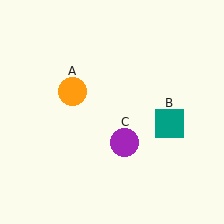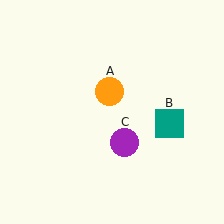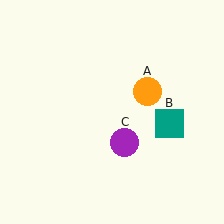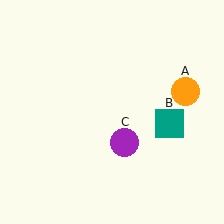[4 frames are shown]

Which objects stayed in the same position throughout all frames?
Teal square (object B) and purple circle (object C) remained stationary.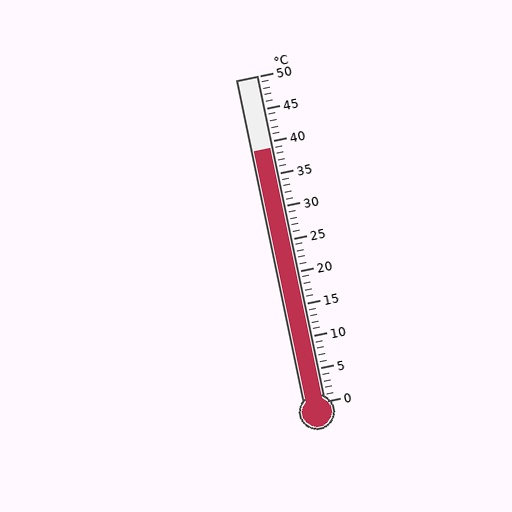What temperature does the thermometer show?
The thermometer shows approximately 39°C.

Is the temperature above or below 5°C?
The temperature is above 5°C.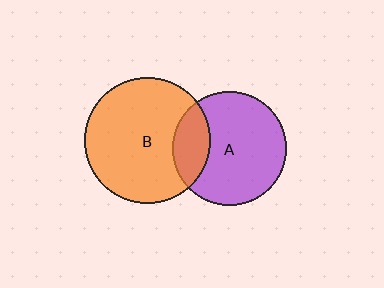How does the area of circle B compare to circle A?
Approximately 1.2 times.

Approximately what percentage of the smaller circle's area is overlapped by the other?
Approximately 25%.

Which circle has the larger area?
Circle B (orange).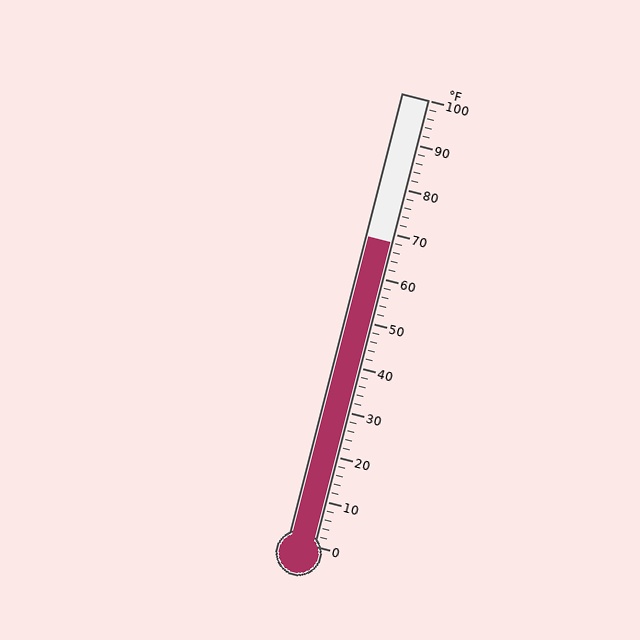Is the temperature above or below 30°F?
The temperature is above 30°F.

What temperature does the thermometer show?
The thermometer shows approximately 68°F.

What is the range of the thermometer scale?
The thermometer scale ranges from 0°F to 100°F.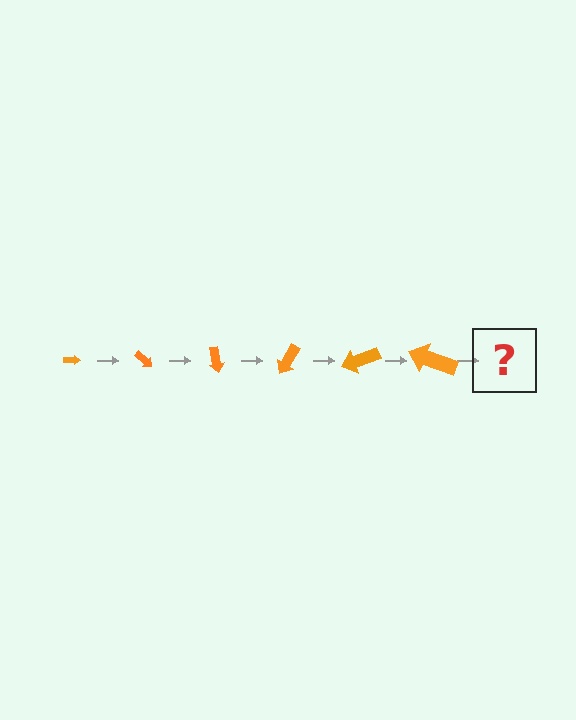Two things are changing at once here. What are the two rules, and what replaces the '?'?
The two rules are that the arrow grows larger each step and it rotates 40 degrees each step. The '?' should be an arrow, larger than the previous one and rotated 240 degrees from the start.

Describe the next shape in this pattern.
It should be an arrow, larger than the previous one and rotated 240 degrees from the start.